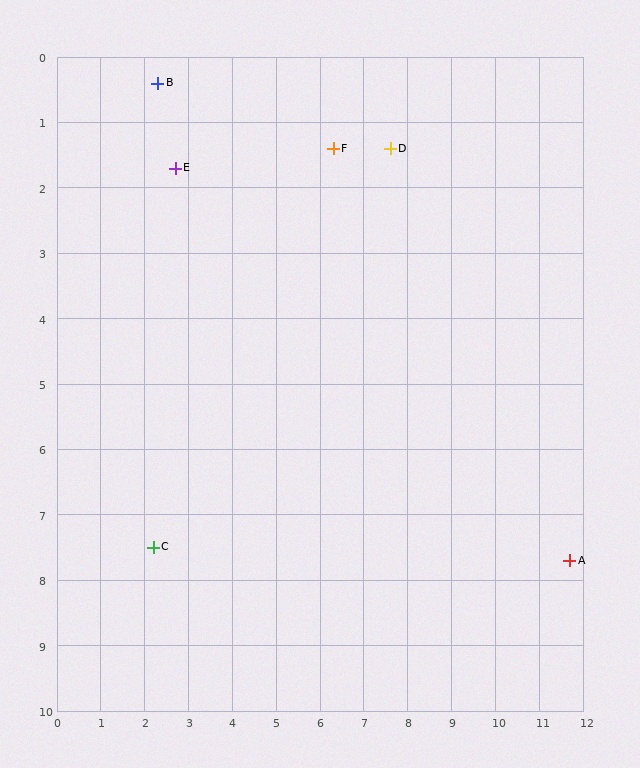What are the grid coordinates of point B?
Point B is at approximately (2.3, 0.4).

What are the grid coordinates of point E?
Point E is at approximately (2.7, 1.7).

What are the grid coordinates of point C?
Point C is at approximately (2.2, 7.5).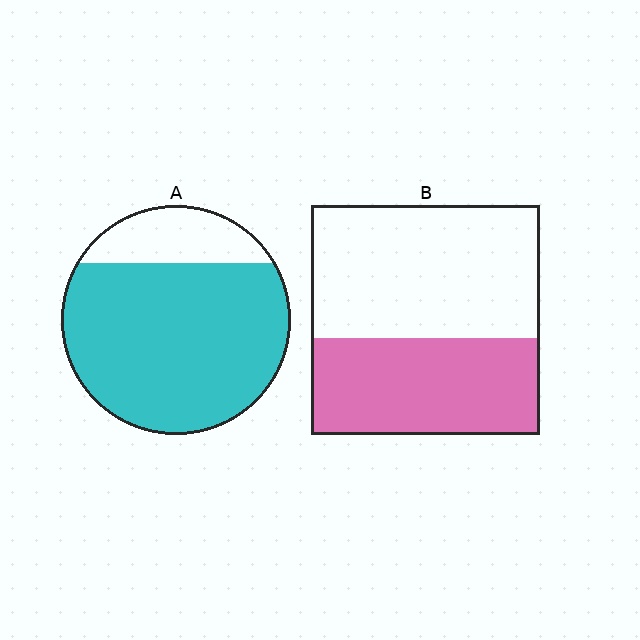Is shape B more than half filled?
No.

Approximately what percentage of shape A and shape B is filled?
A is approximately 80% and B is approximately 40%.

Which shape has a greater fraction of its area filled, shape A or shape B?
Shape A.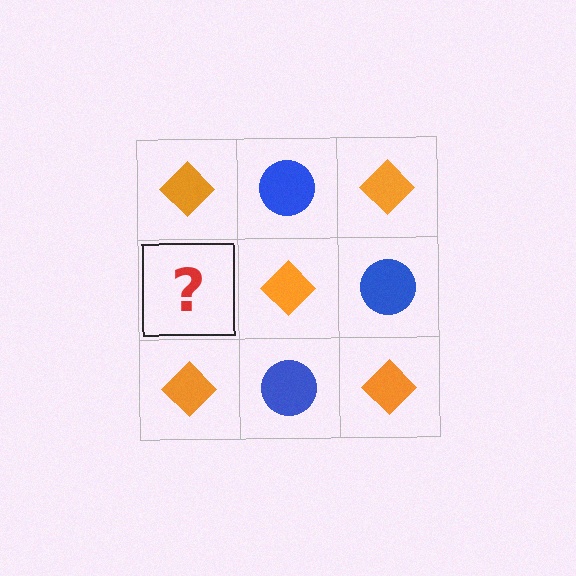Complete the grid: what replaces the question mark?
The question mark should be replaced with a blue circle.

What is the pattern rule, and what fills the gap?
The rule is that it alternates orange diamond and blue circle in a checkerboard pattern. The gap should be filled with a blue circle.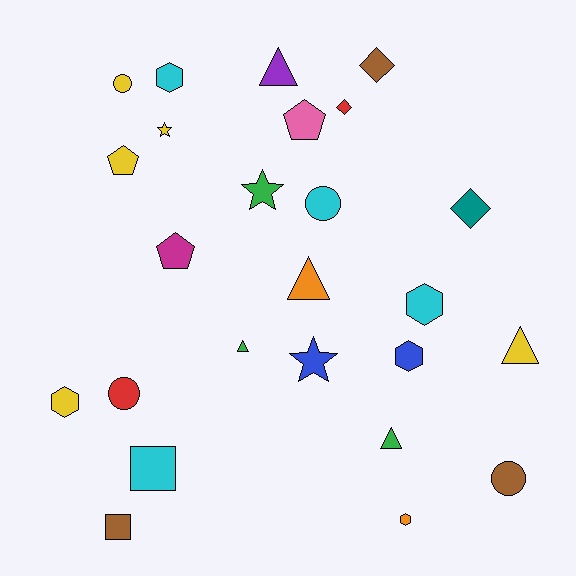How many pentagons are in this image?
There are 3 pentagons.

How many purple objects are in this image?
There is 1 purple object.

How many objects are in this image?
There are 25 objects.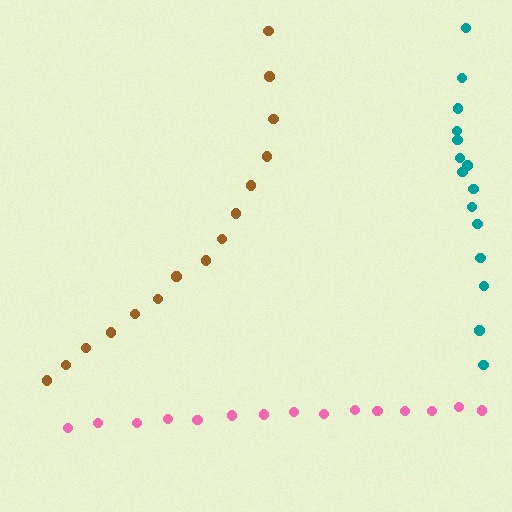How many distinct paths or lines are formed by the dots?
There are 3 distinct paths.